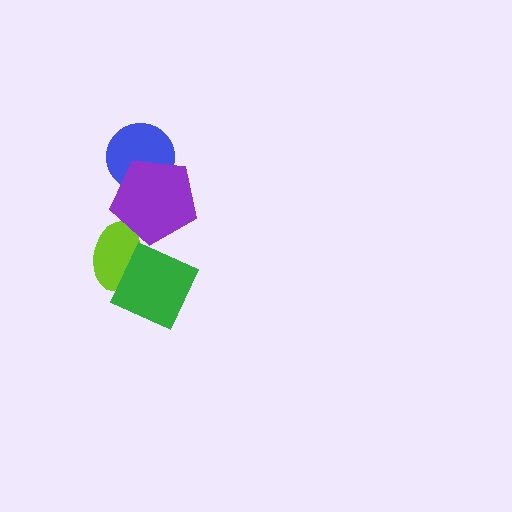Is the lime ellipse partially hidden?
Yes, it is partially covered by another shape.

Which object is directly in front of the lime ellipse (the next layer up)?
The green diamond is directly in front of the lime ellipse.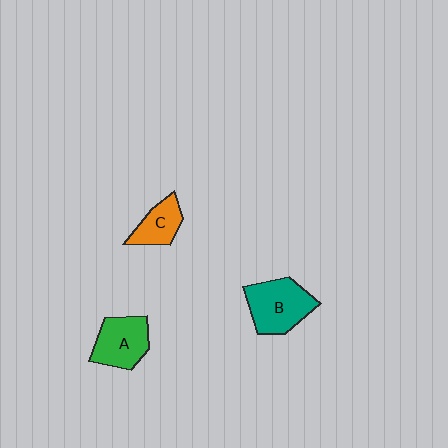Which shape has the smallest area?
Shape C (orange).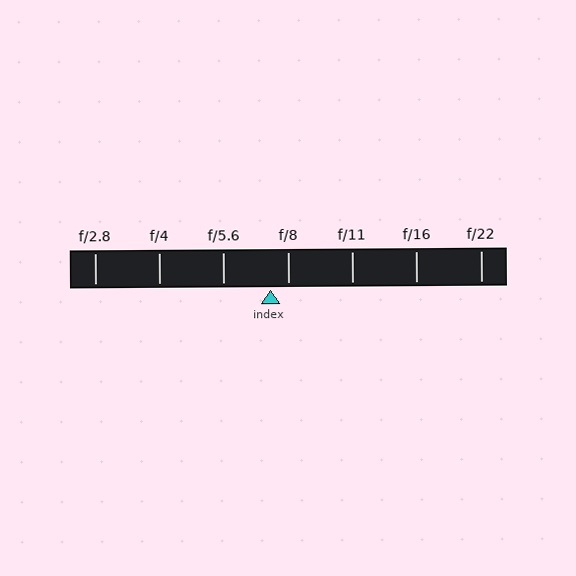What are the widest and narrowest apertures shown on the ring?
The widest aperture shown is f/2.8 and the narrowest is f/22.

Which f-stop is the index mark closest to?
The index mark is closest to f/8.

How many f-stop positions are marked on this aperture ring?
There are 7 f-stop positions marked.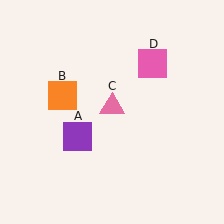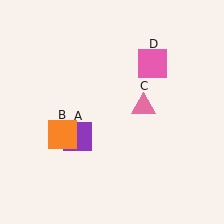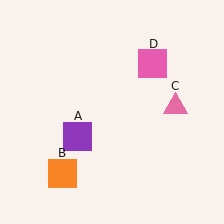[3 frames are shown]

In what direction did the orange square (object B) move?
The orange square (object B) moved down.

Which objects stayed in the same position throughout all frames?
Purple square (object A) and pink square (object D) remained stationary.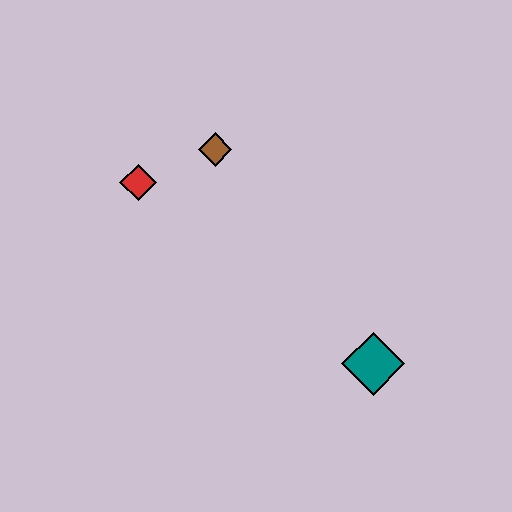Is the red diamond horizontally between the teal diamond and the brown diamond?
No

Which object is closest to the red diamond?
The brown diamond is closest to the red diamond.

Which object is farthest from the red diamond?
The teal diamond is farthest from the red diamond.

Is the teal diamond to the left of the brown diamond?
No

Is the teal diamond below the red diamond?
Yes